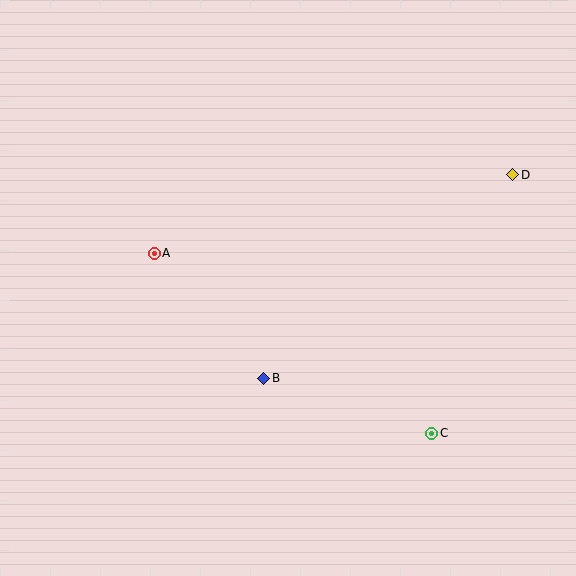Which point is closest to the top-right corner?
Point D is closest to the top-right corner.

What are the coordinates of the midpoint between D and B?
The midpoint between D and B is at (388, 276).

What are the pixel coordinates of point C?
Point C is at (432, 433).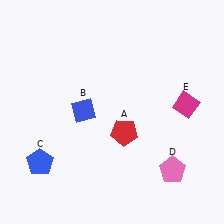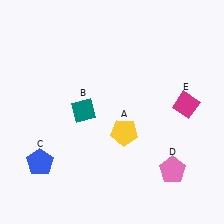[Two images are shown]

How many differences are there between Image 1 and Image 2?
There are 2 differences between the two images.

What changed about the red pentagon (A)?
In Image 1, A is red. In Image 2, it changed to yellow.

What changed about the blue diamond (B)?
In Image 1, B is blue. In Image 2, it changed to teal.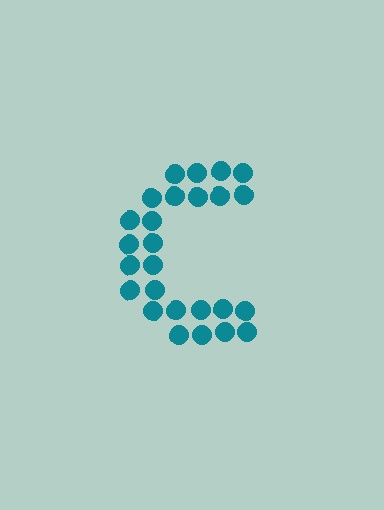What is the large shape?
The large shape is the letter C.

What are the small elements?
The small elements are circles.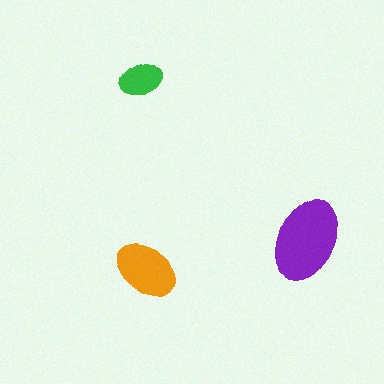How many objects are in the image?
There are 3 objects in the image.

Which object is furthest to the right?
The purple ellipse is rightmost.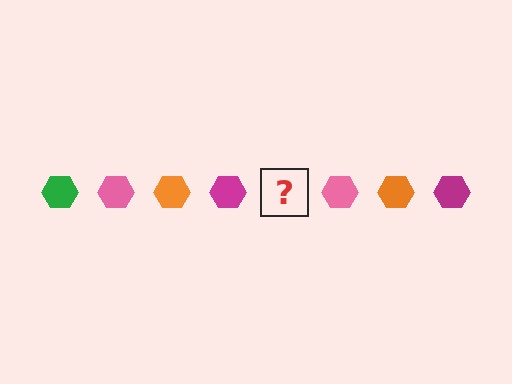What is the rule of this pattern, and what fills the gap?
The rule is that the pattern cycles through green, pink, orange, magenta hexagons. The gap should be filled with a green hexagon.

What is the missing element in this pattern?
The missing element is a green hexagon.